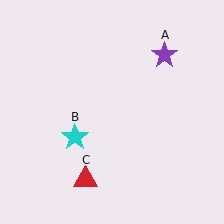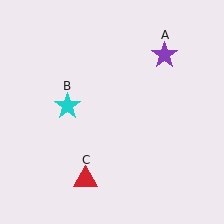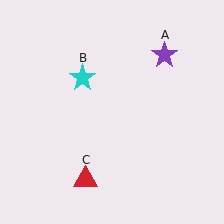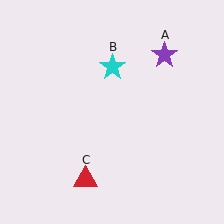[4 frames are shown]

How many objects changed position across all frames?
1 object changed position: cyan star (object B).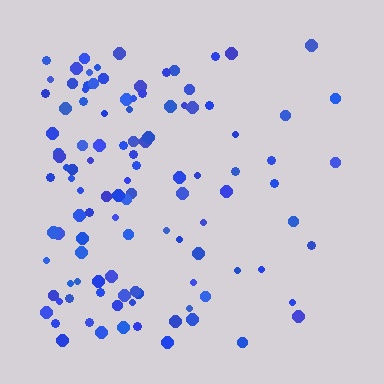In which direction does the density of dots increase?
From right to left, with the left side densest.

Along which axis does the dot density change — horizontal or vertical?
Horizontal.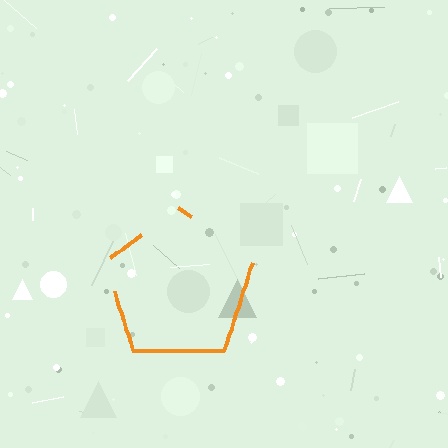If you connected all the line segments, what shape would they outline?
They would outline a pentagon.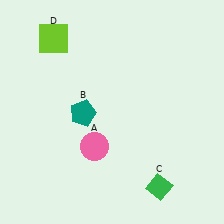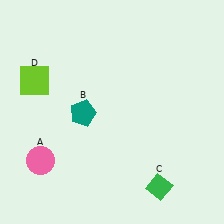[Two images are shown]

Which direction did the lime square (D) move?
The lime square (D) moved down.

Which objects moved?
The objects that moved are: the pink circle (A), the lime square (D).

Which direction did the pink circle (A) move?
The pink circle (A) moved left.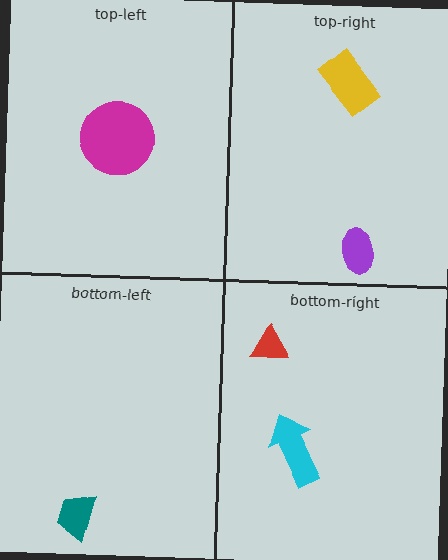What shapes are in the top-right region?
The yellow rectangle, the purple ellipse.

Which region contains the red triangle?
The bottom-right region.